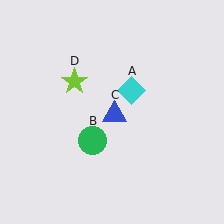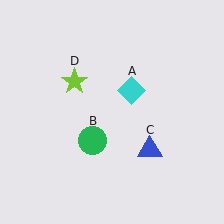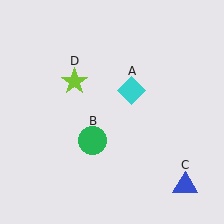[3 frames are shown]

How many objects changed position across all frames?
1 object changed position: blue triangle (object C).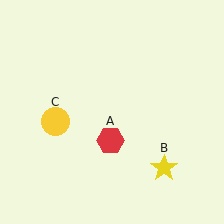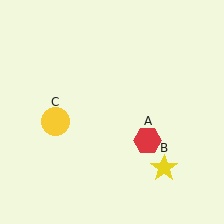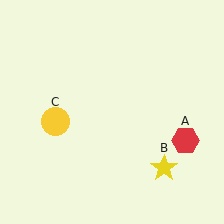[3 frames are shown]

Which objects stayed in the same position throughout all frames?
Yellow star (object B) and yellow circle (object C) remained stationary.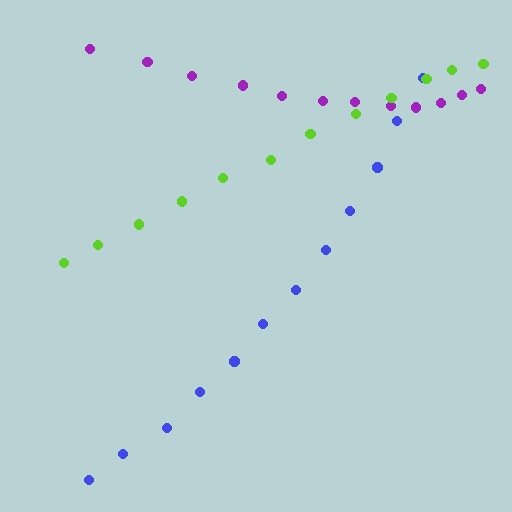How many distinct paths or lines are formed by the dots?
There are 3 distinct paths.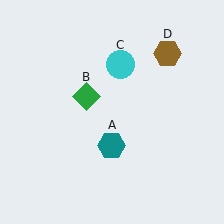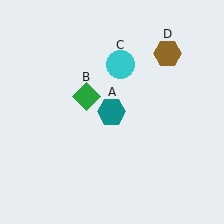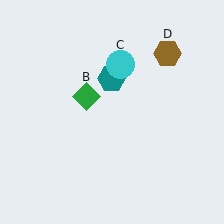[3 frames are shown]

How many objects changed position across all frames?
1 object changed position: teal hexagon (object A).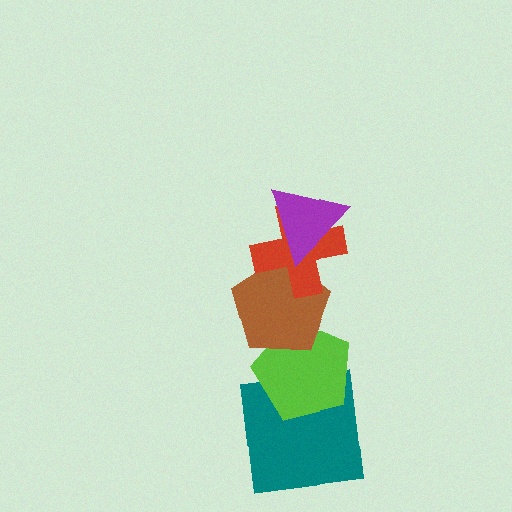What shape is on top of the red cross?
The purple triangle is on top of the red cross.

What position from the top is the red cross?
The red cross is 2nd from the top.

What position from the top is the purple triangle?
The purple triangle is 1st from the top.